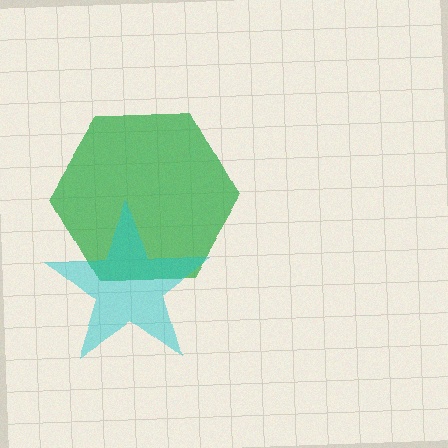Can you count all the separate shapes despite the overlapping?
Yes, there are 2 separate shapes.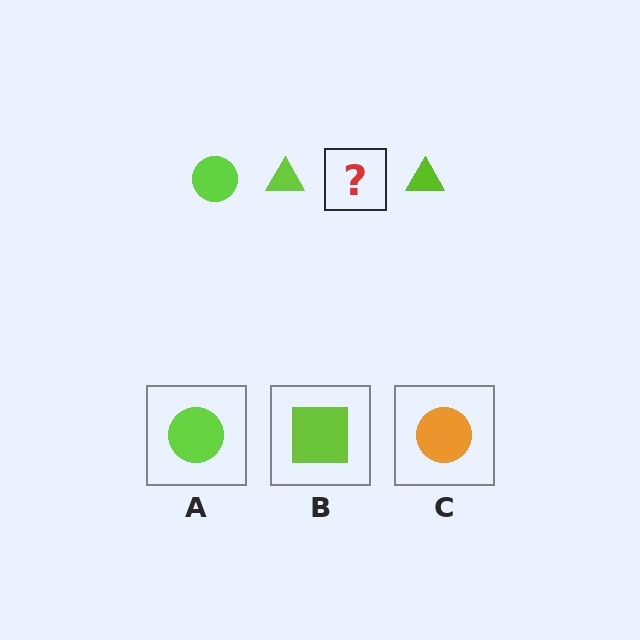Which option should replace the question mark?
Option A.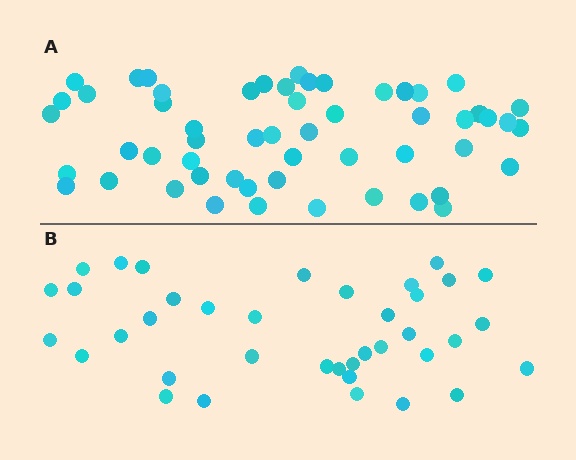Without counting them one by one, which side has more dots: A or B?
Region A (the top region) has more dots.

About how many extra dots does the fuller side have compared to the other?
Region A has approximately 15 more dots than region B.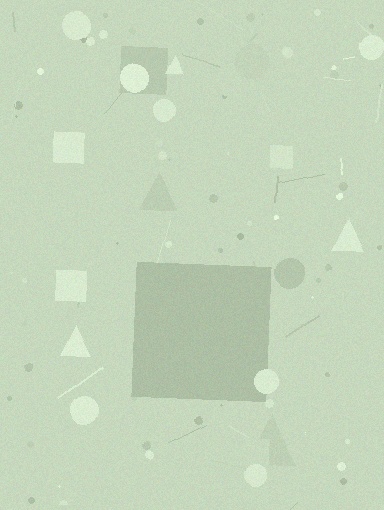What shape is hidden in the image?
A square is hidden in the image.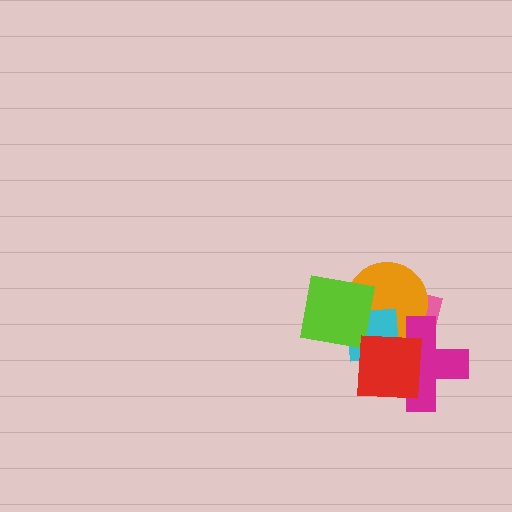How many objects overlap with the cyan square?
5 objects overlap with the cyan square.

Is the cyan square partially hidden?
Yes, it is partially covered by another shape.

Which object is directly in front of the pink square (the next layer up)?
The orange circle is directly in front of the pink square.